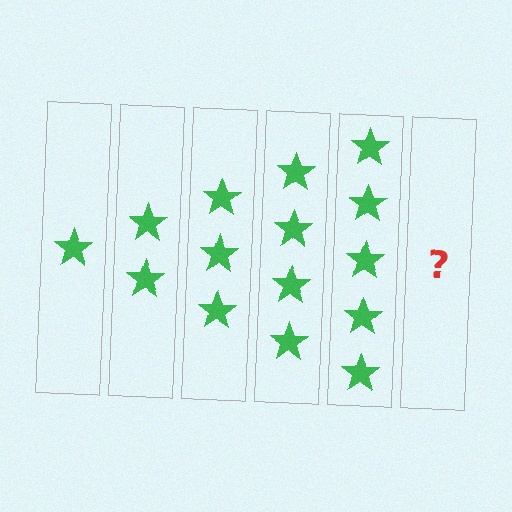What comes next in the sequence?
The next element should be 6 stars.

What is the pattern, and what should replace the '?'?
The pattern is that each step adds one more star. The '?' should be 6 stars.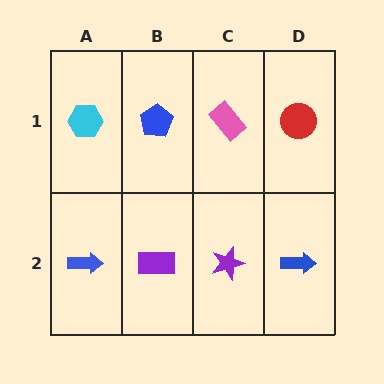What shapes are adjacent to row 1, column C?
A purple star (row 2, column C), a blue pentagon (row 1, column B), a red circle (row 1, column D).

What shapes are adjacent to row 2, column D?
A red circle (row 1, column D), a purple star (row 2, column C).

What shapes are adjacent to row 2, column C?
A pink rectangle (row 1, column C), a purple rectangle (row 2, column B), a blue arrow (row 2, column D).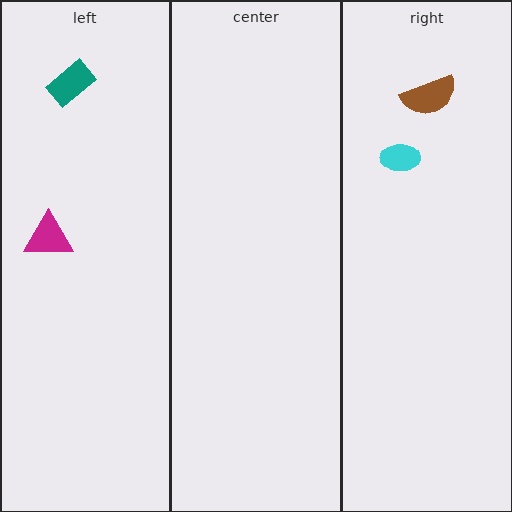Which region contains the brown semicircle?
The right region.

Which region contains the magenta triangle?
The left region.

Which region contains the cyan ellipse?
The right region.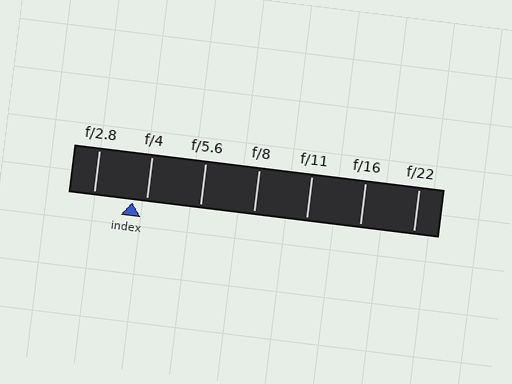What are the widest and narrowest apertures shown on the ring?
The widest aperture shown is f/2.8 and the narrowest is f/22.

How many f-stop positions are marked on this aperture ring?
There are 7 f-stop positions marked.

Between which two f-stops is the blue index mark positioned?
The index mark is between f/2.8 and f/4.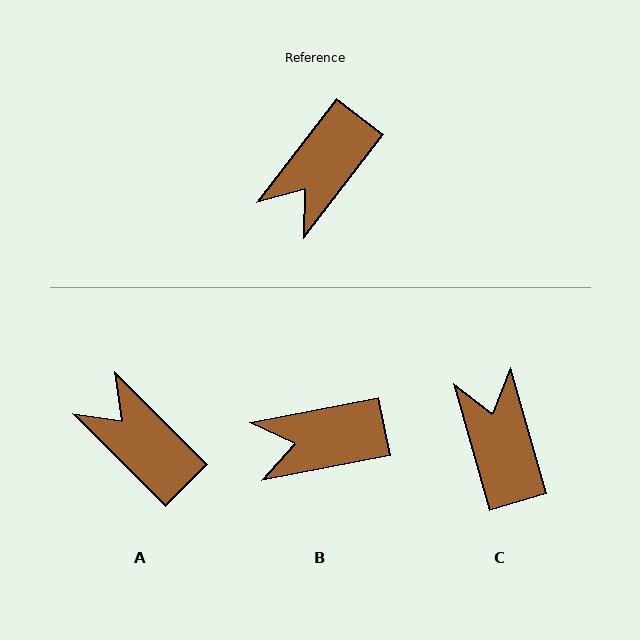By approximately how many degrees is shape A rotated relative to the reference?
Approximately 98 degrees clockwise.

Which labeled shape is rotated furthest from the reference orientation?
C, about 127 degrees away.